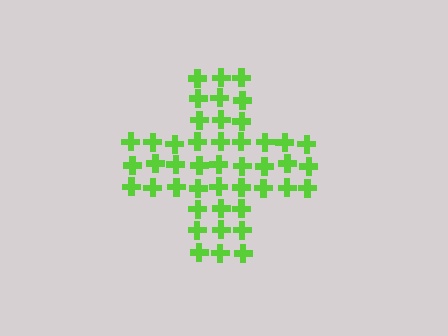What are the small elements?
The small elements are crosses.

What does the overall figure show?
The overall figure shows a cross.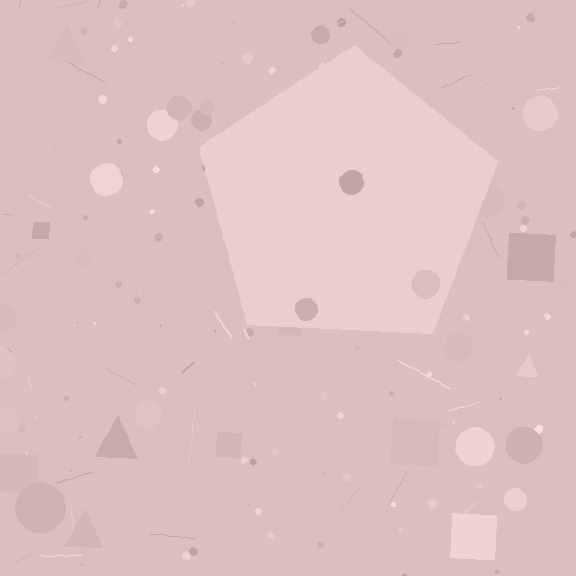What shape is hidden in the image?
A pentagon is hidden in the image.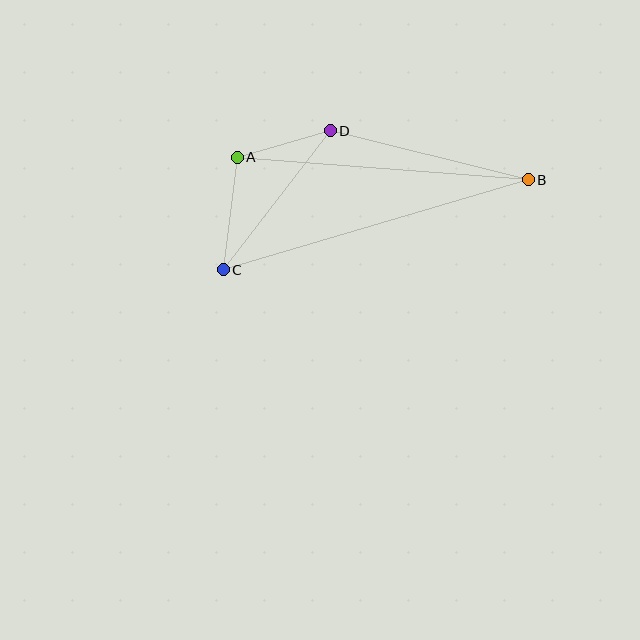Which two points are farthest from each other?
Points B and C are farthest from each other.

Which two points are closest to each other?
Points A and D are closest to each other.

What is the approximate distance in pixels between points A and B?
The distance between A and B is approximately 292 pixels.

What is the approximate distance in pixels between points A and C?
The distance between A and C is approximately 113 pixels.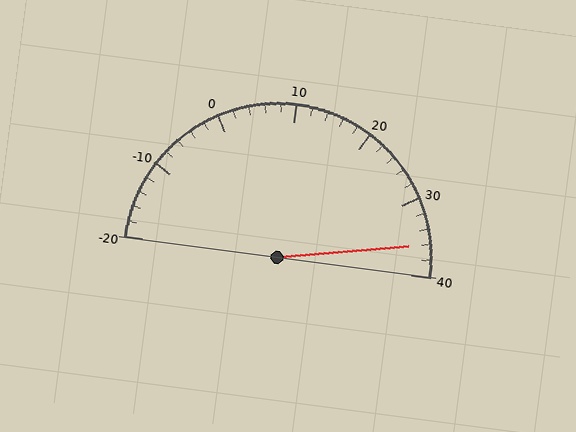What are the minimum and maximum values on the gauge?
The gauge ranges from -20 to 40.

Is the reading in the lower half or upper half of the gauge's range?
The reading is in the upper half of the range (-20 to 40).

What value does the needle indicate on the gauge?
The needle indicates approximately 36.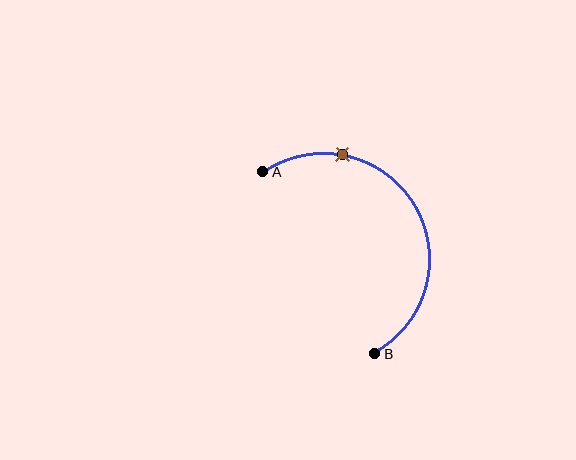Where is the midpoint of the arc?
The arc midpoint is the point on the curve farthest from the straight line joining A and B. It sits to the right of that line.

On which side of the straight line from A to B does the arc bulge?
The arc bulges to the right of the straight line connecting A and B.